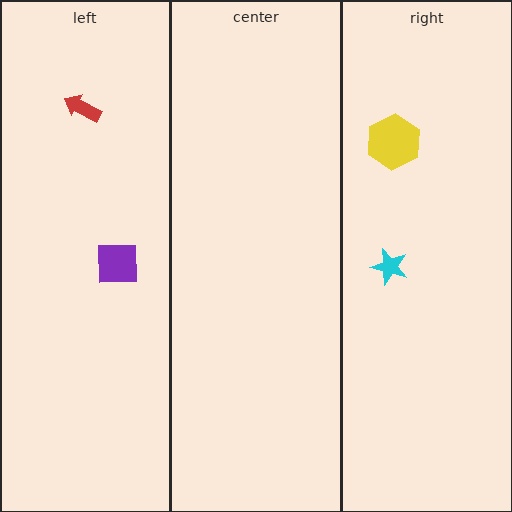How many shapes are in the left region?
2.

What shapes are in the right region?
The yellow hexagon, the cyan star.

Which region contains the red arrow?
The left region.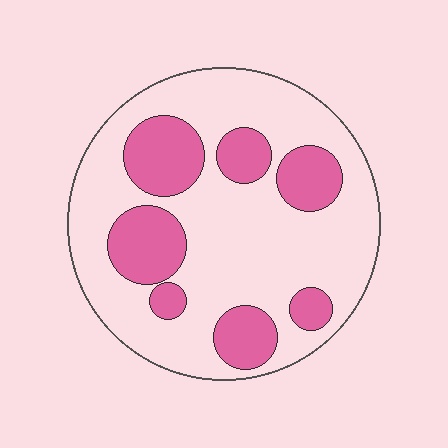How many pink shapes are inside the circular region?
7.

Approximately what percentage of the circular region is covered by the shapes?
Approximately 30%.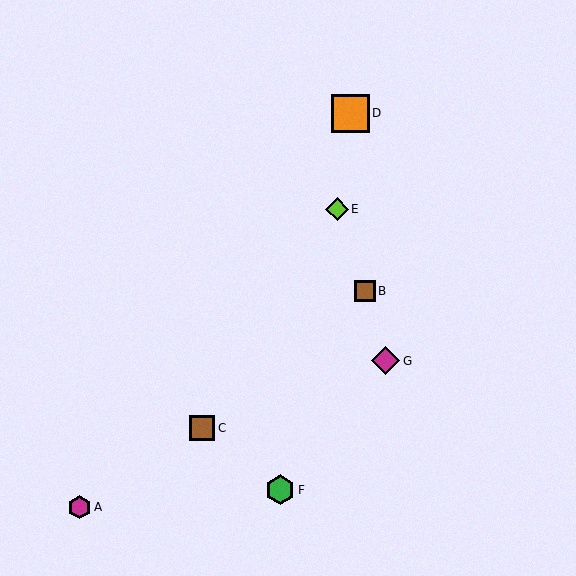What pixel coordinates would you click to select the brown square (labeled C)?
Click at (202, 428) to select the brown square C.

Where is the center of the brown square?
The center of the brown square is at (365, 291).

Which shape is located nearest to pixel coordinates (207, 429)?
The brown square (labeled C) at (202, 428) is nearest to that location.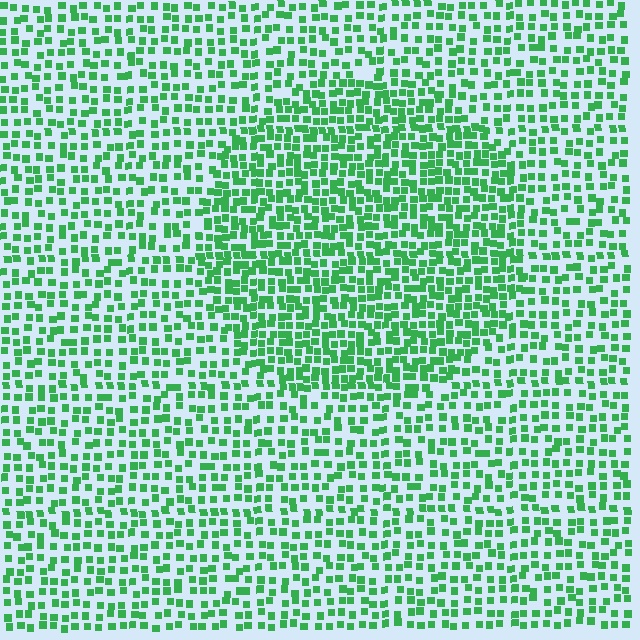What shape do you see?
I see a circle.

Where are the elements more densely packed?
The elements are more densely packed inside the circle boundary.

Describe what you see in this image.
The image contains small green elements arranged at two different densities. A circle-shaped region is visible where the elements are more densely packed than the surrounding area.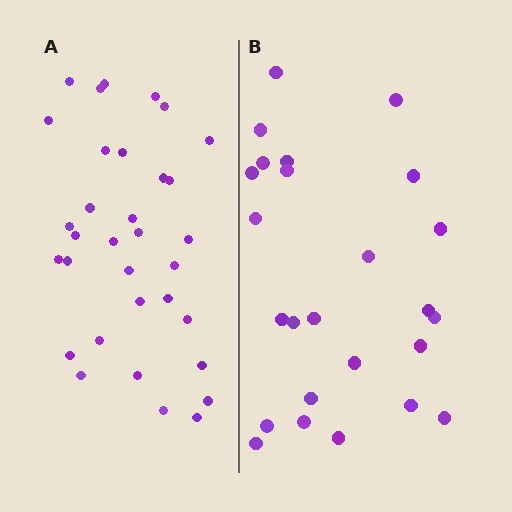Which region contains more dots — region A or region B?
Region A (the left region) has more dots.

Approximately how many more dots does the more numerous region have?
Region A has roughly 8 or so more dots than region B.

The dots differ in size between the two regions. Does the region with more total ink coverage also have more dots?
No. Region B has more total ink coverage because its dots are larger, but region A actually contains more individual dots. Total area can be misleading — the number of items is what matters here.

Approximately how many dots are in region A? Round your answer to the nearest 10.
About 30 dots. (The exact count is 33, which rounds to 30.)